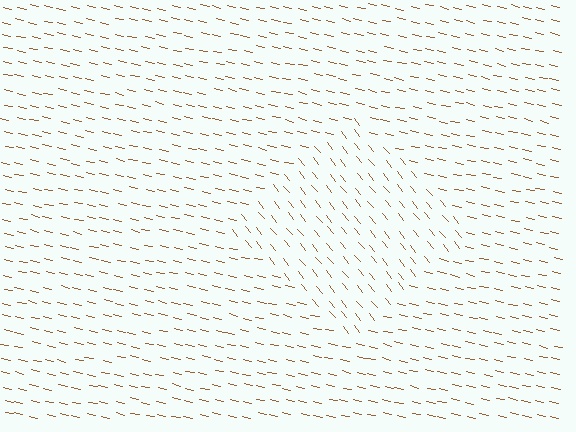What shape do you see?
I see a diamond.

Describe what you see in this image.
The image is filled with small brown line segments. A diamond region in the image has lines oriented differently from the surrounding lines, creating a visible texture boundary.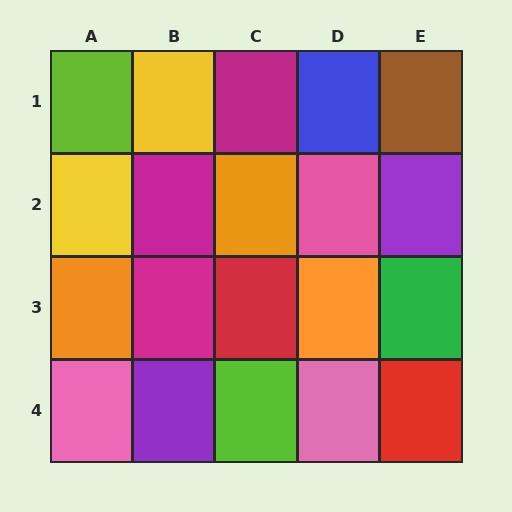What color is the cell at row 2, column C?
Orange.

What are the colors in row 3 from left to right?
Orange, magenta, red, orange, green.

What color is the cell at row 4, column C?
Lime.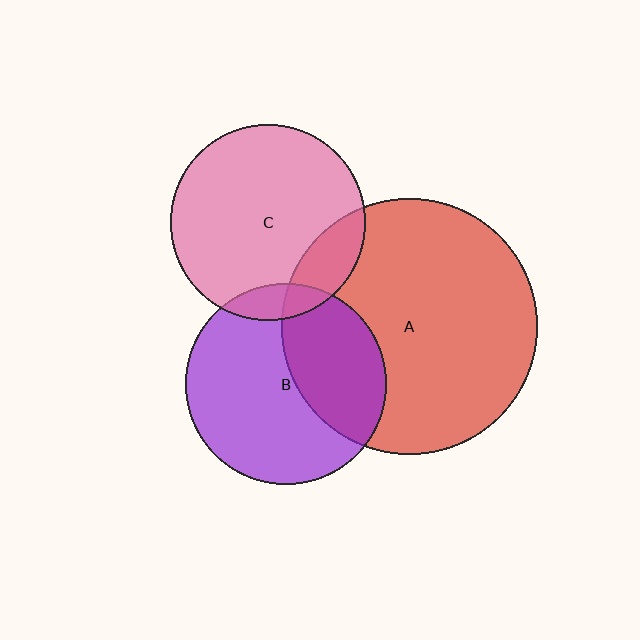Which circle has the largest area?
Circle A (red).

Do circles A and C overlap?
Yes.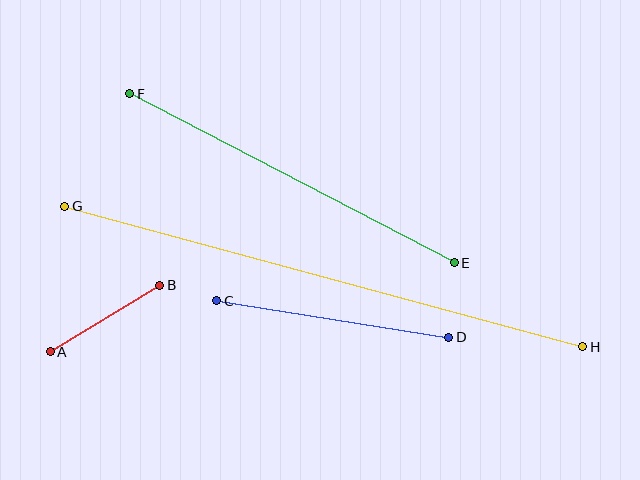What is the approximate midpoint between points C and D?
The midpoint is at approximately (333, 319) pixels.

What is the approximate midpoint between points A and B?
The midpoint is at approximately (105, 318) pixels.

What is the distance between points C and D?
The distance is approximately 235 pixels.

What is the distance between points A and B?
The distance is approximately 128 pixels.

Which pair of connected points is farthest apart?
Points G and H are farthest apart.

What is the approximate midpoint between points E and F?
The midpoint is at approximately (292, 178) pixels.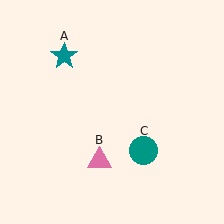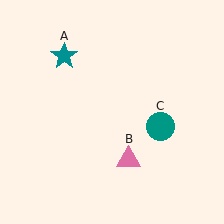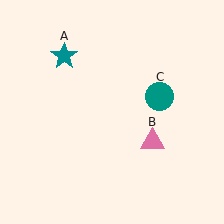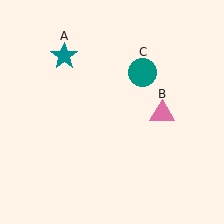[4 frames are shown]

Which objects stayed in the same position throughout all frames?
Teal star (object A) remained stationary.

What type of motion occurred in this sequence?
The pink triangle (object B), teal circle (object C) rotated counterclockwise around the center of the scene.